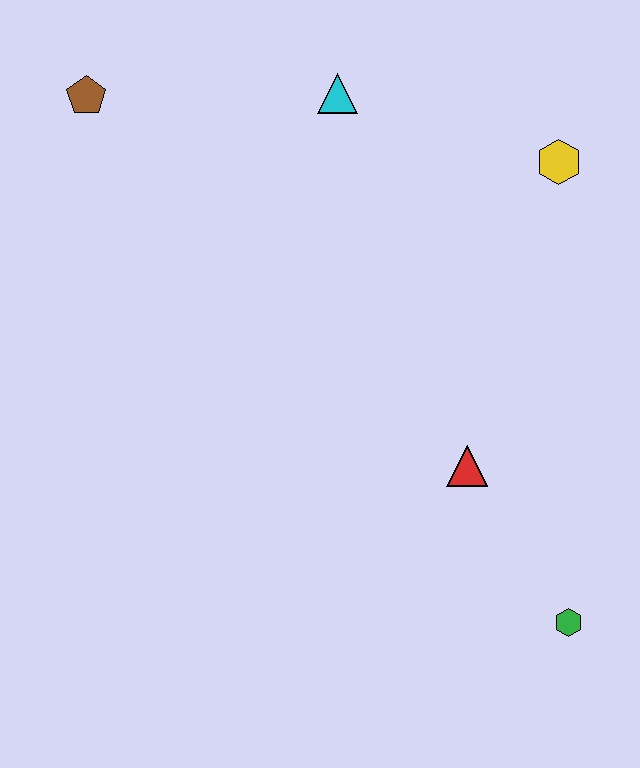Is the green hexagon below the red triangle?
Yes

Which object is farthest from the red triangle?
The brown pentagon is farthest from the red triangle.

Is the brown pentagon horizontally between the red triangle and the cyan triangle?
No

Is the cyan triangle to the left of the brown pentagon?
No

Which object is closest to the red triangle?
The green hexagon is closest to the red triangle.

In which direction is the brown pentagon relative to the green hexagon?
The brown pentagon is above the green hexagon.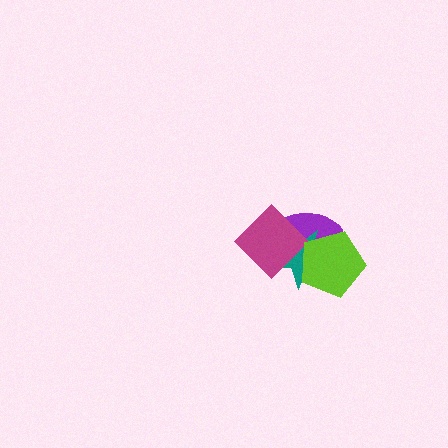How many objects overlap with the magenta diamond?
3 objects overlap with the magenta diamond.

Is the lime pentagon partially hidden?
No, no other shape covers it.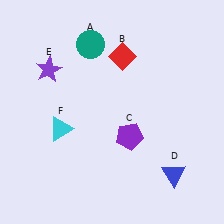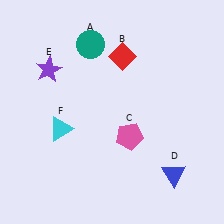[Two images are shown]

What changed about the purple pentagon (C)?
In Image 1, C is purple. In Image 2, it changed to pink.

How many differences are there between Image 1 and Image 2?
There is 1 difference between the two images.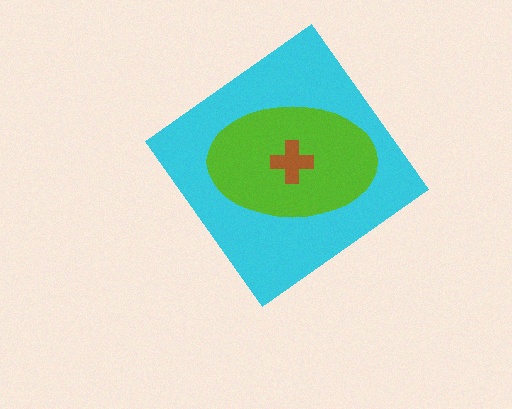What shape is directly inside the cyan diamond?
The lime ellipse.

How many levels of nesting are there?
3.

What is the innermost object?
The brown cross.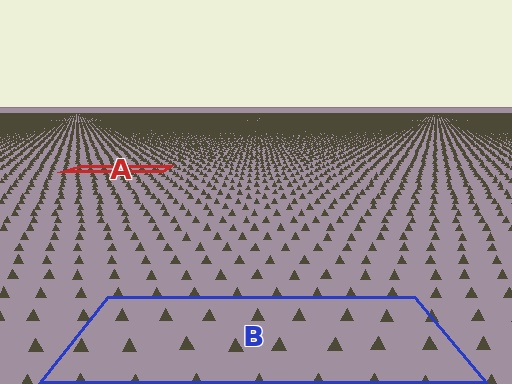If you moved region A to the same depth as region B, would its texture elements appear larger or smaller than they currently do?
They would appear larger. At a closer depth, the same texture elements are projected at a bigger on-screen size.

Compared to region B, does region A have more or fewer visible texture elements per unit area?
Region A has more texture elements per unit area — they are packed more densely because it is farther away.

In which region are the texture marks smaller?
The texture marks are smaller in region A, because it is farther away.